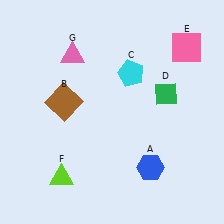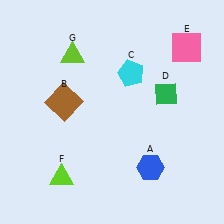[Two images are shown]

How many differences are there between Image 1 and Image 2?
There is 1 difference between the two images.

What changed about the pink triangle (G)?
In Image 1, G is pink. In Image 2, it changed to lime.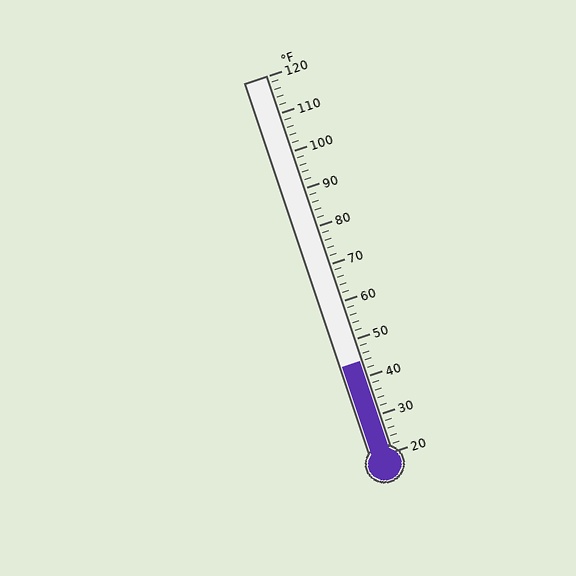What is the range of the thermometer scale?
The thermometer scale ranges from 20°F to 120°F.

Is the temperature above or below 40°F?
The temperature is above 40°F.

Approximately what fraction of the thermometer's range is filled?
The thermometer is filled to approximately 25% of its range.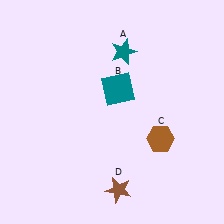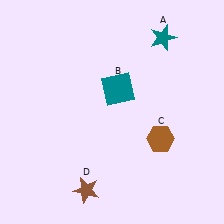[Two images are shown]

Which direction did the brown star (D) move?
The brown star (D) moved left.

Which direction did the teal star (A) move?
The teal star (A) moved right.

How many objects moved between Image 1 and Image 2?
2 objects moved between the two images.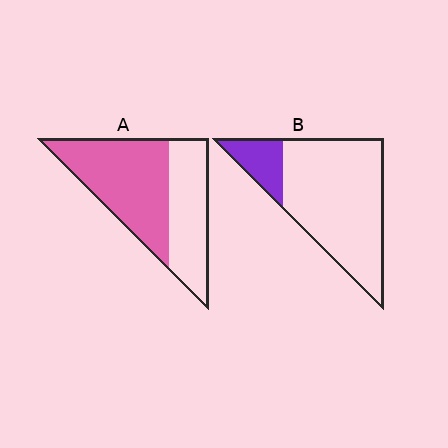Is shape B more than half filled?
No.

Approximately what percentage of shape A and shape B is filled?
A is approximately 60% and B is approximately 15%.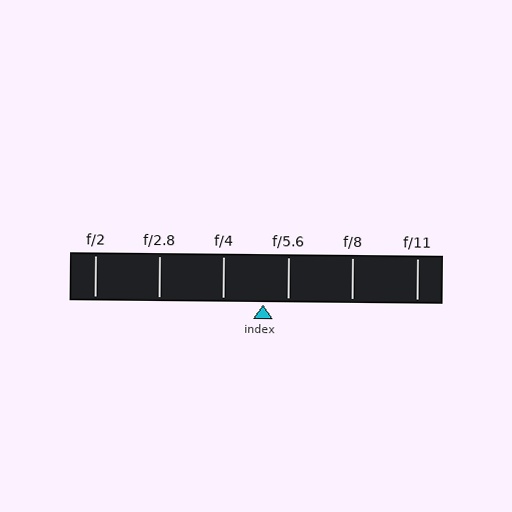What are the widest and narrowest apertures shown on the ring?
The widest aperture shown is f/2 and the narrowest is f/11.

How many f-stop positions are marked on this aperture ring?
There are 6 f-stop positions marked.